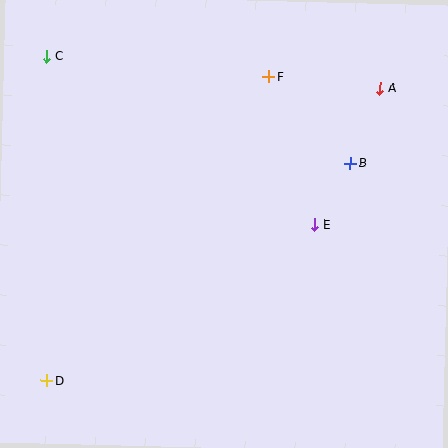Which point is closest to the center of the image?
Point E at (315, 225) is closest to the center.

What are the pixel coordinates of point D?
Point D is at (47, 380).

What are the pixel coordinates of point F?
Point F is at (268, 77).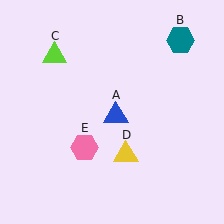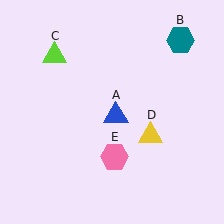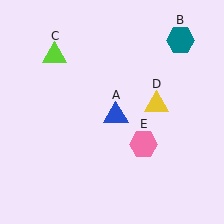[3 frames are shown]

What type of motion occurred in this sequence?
The yellow triangle (object D), pink hexagon (object E) rotated counterclockwise around the center of the scene.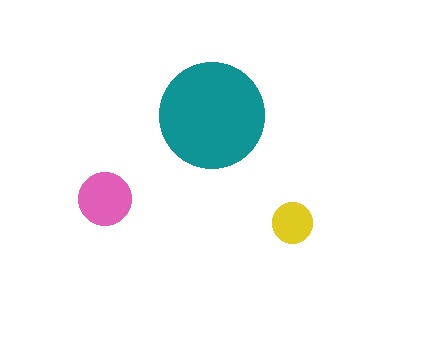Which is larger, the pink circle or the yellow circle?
The pink one.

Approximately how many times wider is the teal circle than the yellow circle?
About 2.5 times wider.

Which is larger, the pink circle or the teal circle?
The teal one.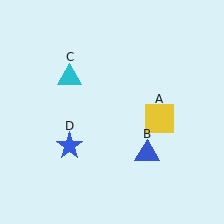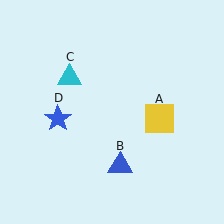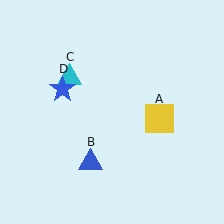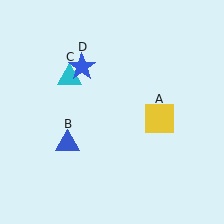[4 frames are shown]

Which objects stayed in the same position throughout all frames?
Yellow square (object A) and cyan triangle (object C) remained stationary.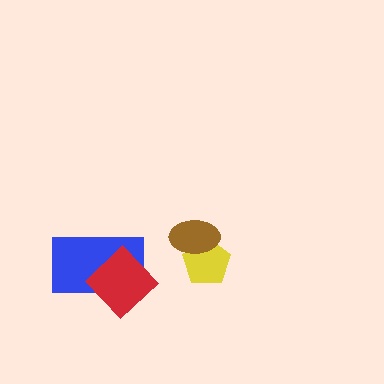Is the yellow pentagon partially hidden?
Yes, it is partially covered by another shape.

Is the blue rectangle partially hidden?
Yes, it is partially covered by another shape.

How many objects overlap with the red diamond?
1 object overlaps with the red diamond.